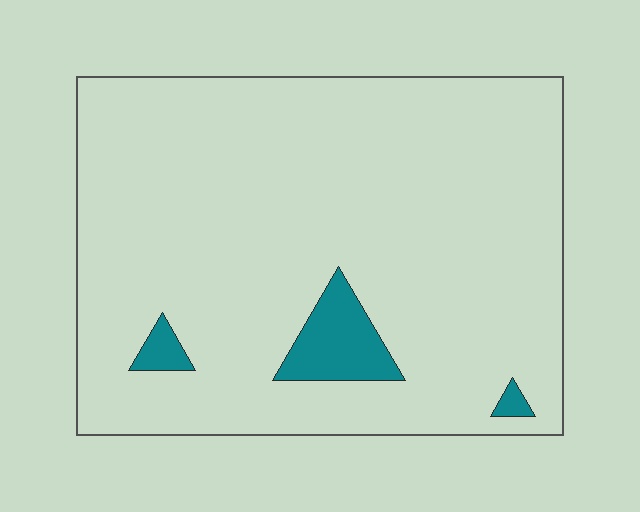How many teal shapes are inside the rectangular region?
3.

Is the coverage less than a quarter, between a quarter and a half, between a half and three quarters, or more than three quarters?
Less than a quarter.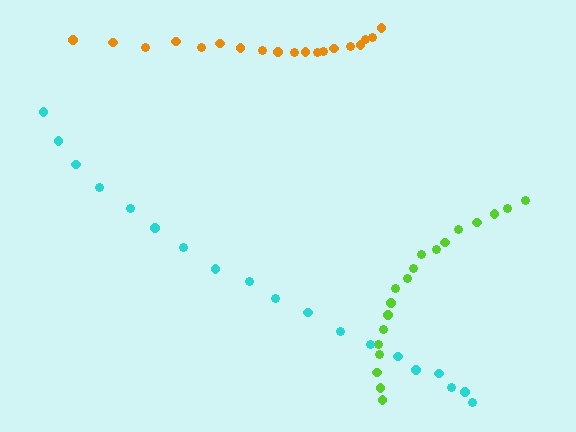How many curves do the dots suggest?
There are 3 distinct paths.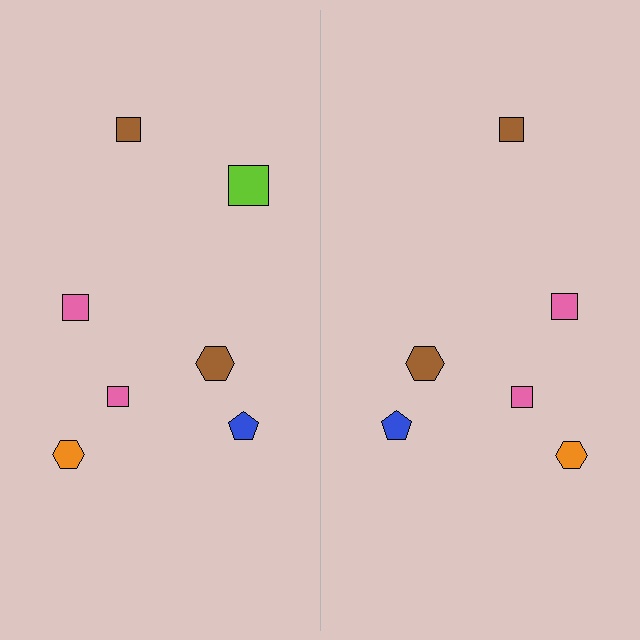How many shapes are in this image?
There are 13 shapes in this image.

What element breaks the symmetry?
A lime square is missing from the right side.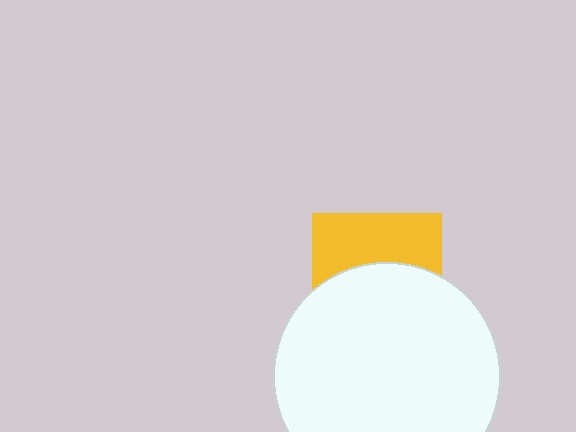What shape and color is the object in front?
The object in front is a white circle.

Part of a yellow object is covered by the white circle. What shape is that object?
It is a square.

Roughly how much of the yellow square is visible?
A small part of it is visible (roughly 43%).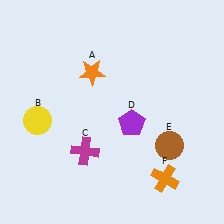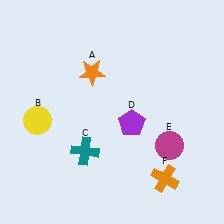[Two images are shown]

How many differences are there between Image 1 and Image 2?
There are 2 differences between the two images.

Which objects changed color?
C changed from magenta to teal. E changed from brown to magenta.